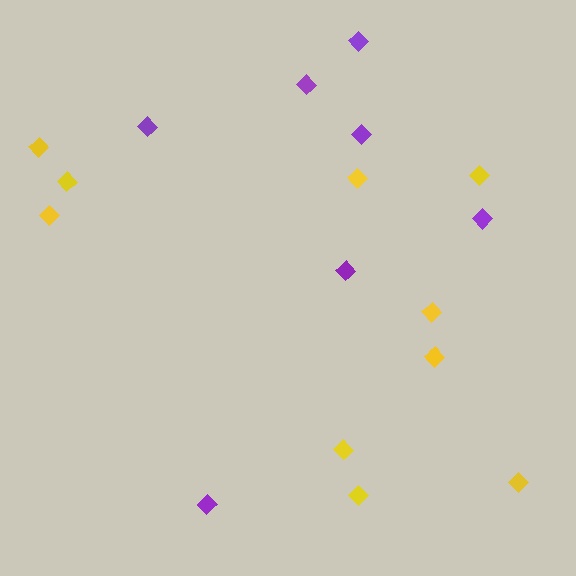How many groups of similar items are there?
There are 2 groups: one group of purple diamonds (7) and one group of yellow diamonds (10).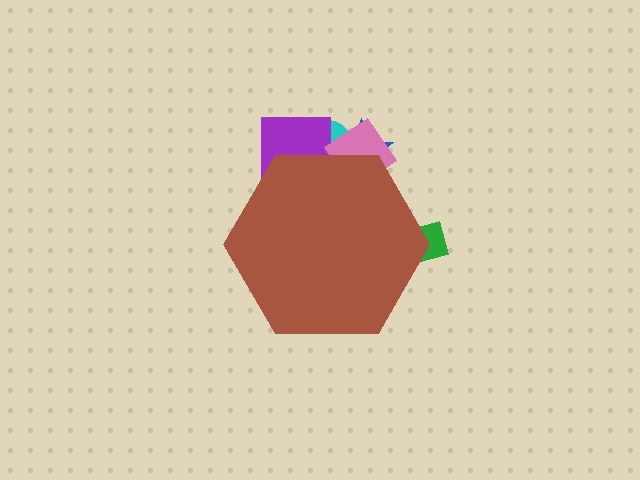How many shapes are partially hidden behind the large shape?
6 shapes are partially hidden.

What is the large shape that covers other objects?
A brown hexagon.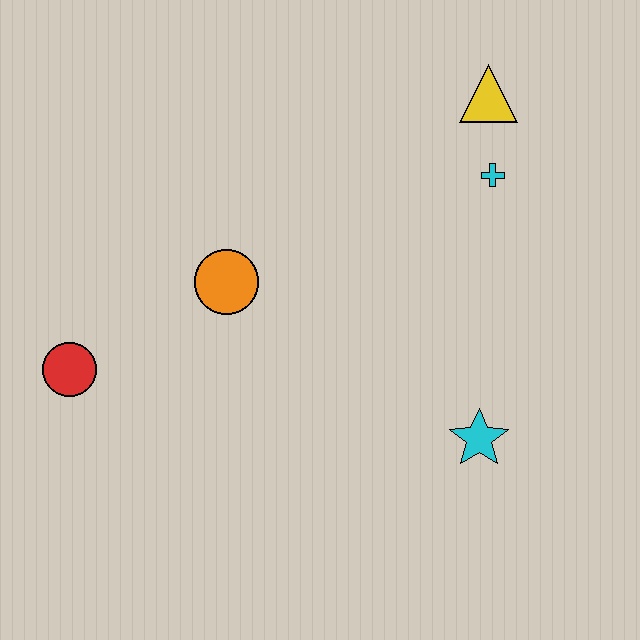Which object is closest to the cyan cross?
The yellow triangle is closest to the cyan cross.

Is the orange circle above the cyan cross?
No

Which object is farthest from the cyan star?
The red circle is farthest from the cyan star.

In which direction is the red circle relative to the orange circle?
The red circle is to the left of the orange circle.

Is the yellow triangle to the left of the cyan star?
No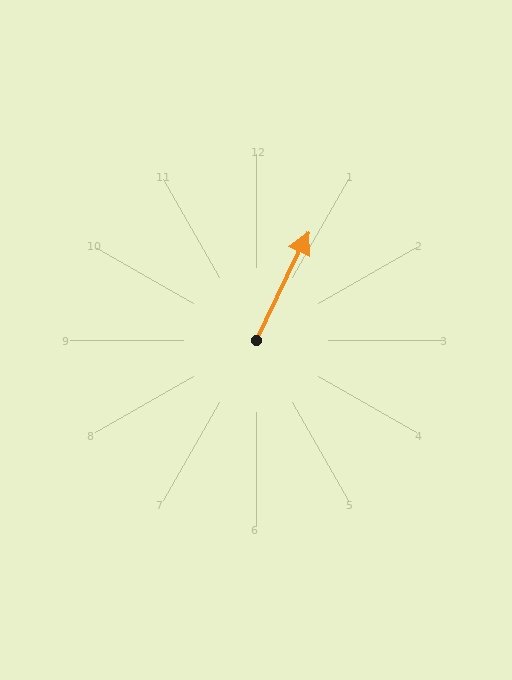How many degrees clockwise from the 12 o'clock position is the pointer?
Approximately 26 degrees.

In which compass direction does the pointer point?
Northeast.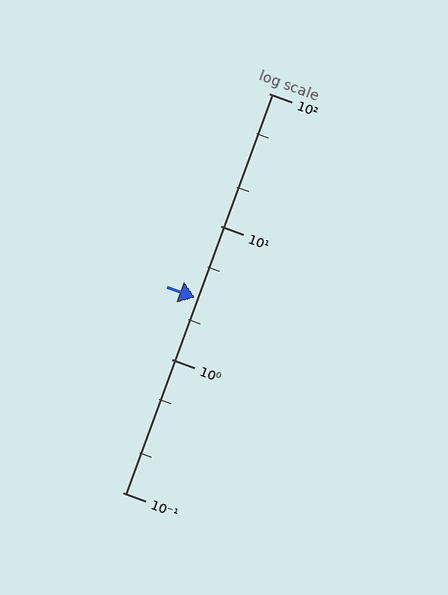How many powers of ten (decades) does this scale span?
The scale spans 3 decades, from 0.1 to 100.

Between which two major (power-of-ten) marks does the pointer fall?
The pointer is between 1 and 10.